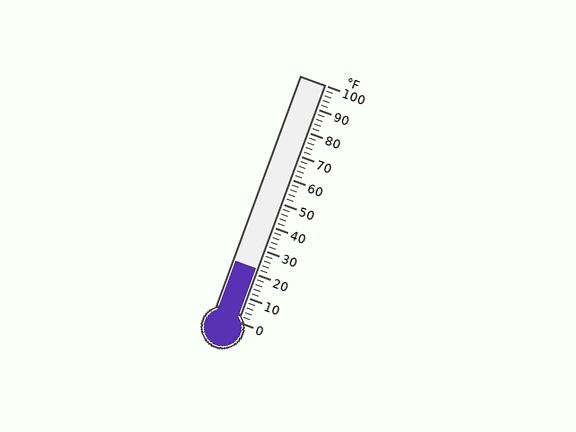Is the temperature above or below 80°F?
The temperature is below 80°F.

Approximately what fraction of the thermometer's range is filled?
The thermometer is filled to approximately 20% of its range.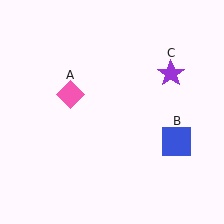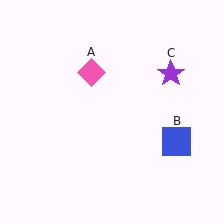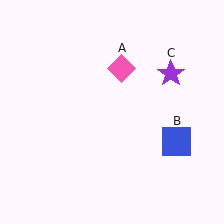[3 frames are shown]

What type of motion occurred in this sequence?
The pink diamond (object A) rotated clockwise around the center of the scene.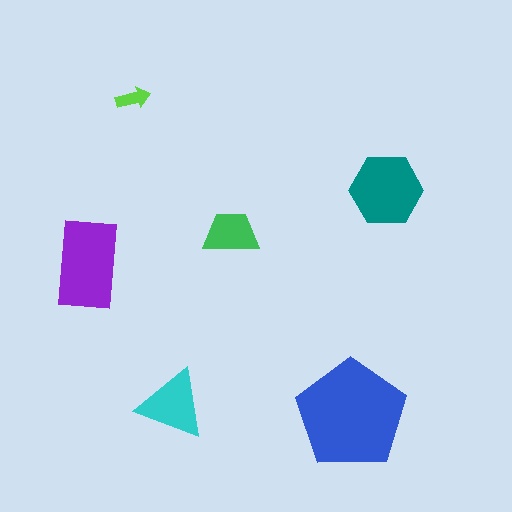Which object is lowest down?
The blue pentagon is bottommost.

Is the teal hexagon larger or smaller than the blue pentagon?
Smaller.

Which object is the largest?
The blue pentagon.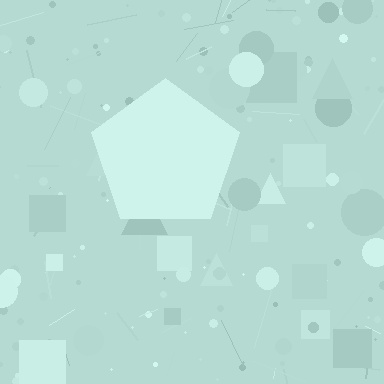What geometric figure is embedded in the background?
A pentagon is embedded in the background.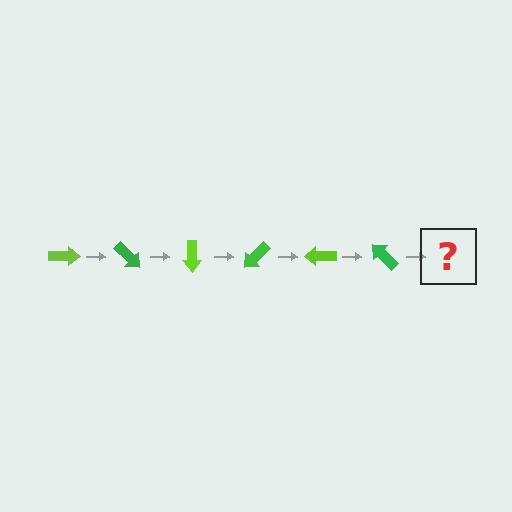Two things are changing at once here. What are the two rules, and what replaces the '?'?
The two rules are that it rotates 45 degrees each step and the color cycles through lime and green. The '?' should be a lime arrow, rotated 270 degrees from the start.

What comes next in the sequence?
The next element should be a lime arrow, rotated 270 degrees from the start.